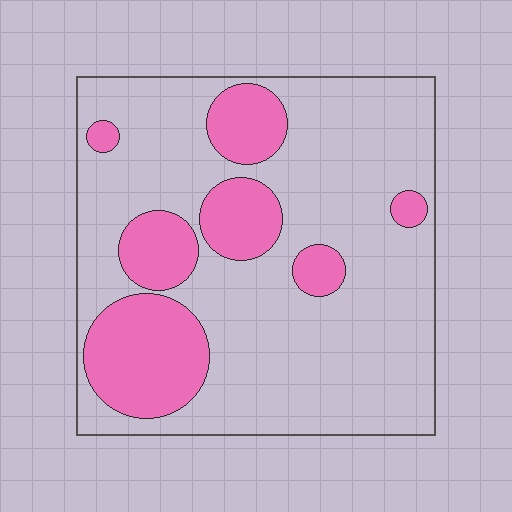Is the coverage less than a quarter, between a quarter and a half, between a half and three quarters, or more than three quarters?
Between a quarter and a half.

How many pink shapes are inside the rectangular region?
7.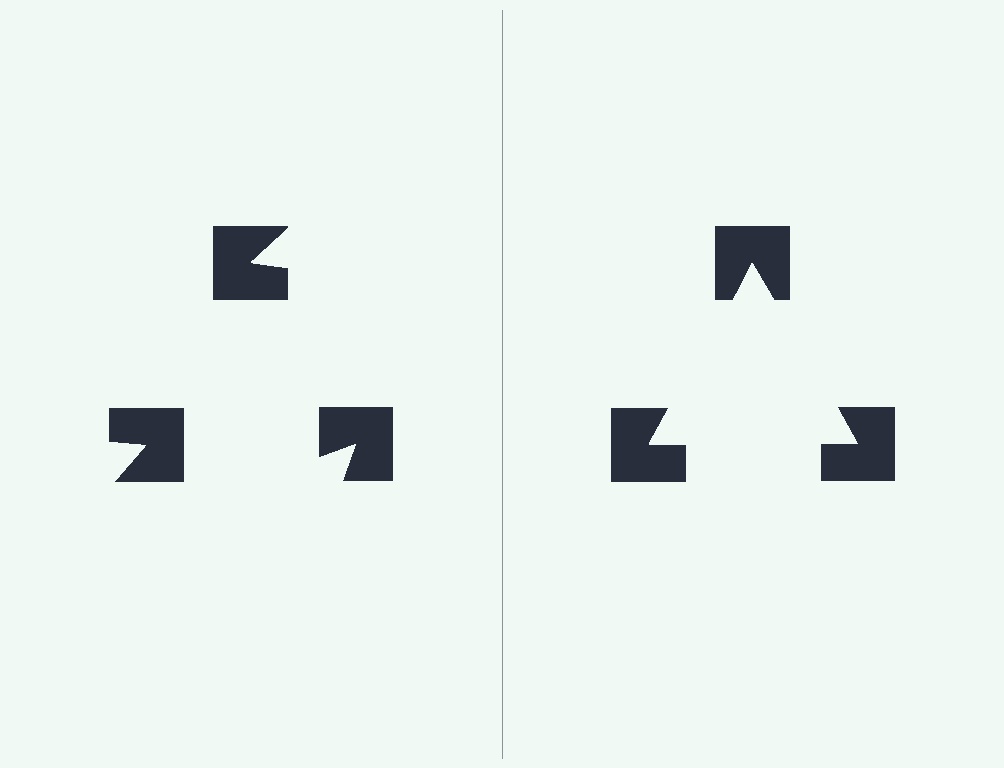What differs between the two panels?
The notched squares are positioned identically on both sides; only the wedge orientations differ. On the right they align to a triangle; on the left they are misaligned.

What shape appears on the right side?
An illusory triangle.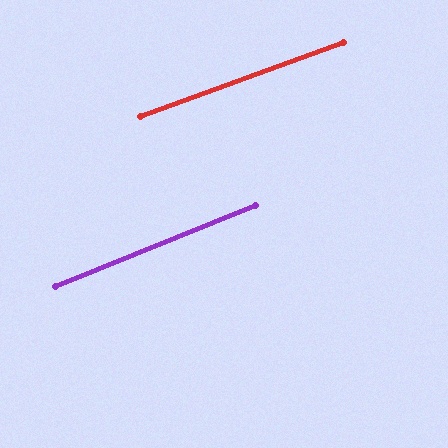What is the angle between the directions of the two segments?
Approximately 2 degrees.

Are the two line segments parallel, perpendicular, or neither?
Parallel — their directions differ by only 2.0°.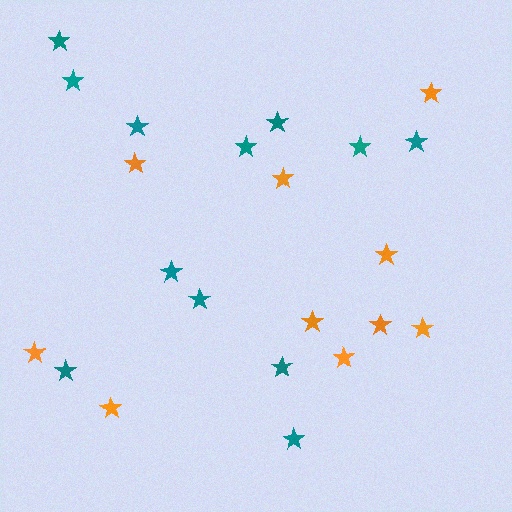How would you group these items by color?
There are 2 groups: one group of teal stars (12) and one group of orange stars (10).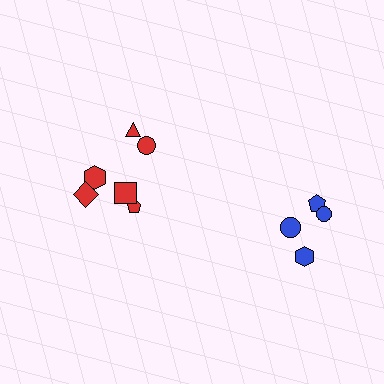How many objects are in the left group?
There are 6 objects.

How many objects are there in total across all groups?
There are 10 objects.